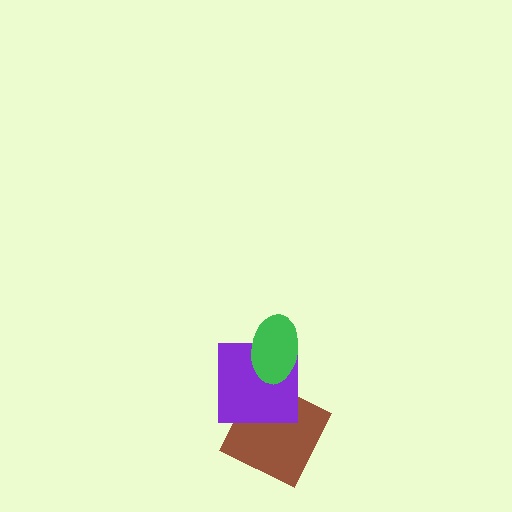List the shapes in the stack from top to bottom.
From top to bottom: the green ellipse, the purple square, the brown square.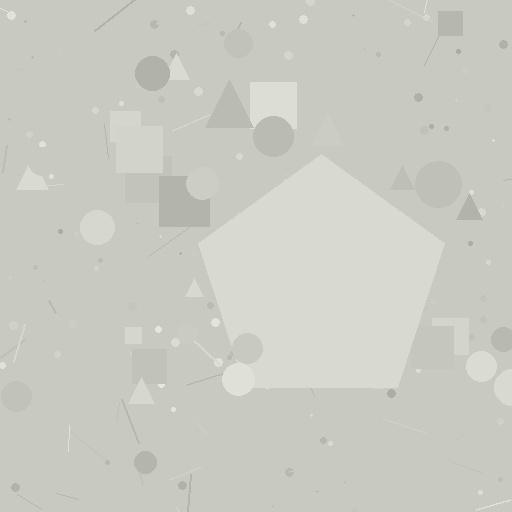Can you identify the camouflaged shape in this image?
The camouflaged shape is a pentagon.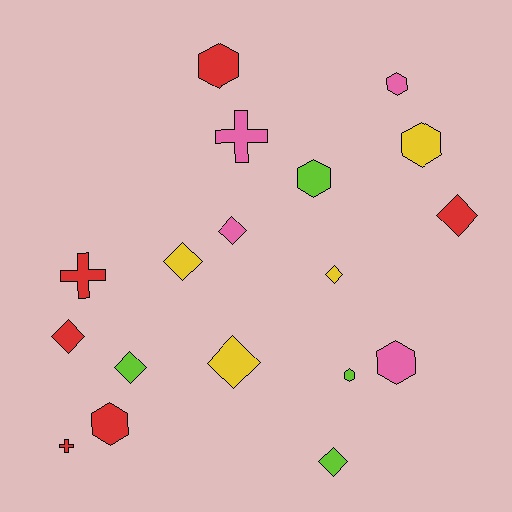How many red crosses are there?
There are 2 red crosses.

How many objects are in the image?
There are 18 objects.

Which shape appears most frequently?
Diamond, with 8 objects.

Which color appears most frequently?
Red, with 6 objects.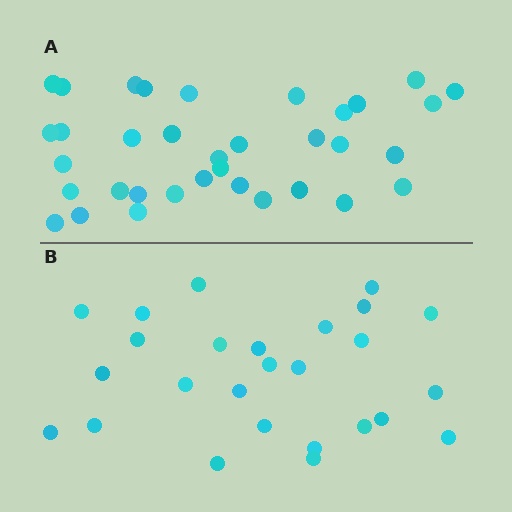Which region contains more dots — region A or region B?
Region A (the top region) has more dots.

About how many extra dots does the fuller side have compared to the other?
Region A has roughly 8 or so more dots than region B.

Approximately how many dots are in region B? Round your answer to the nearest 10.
About 30 dots. (The exact count is 26, which rounds to 30.)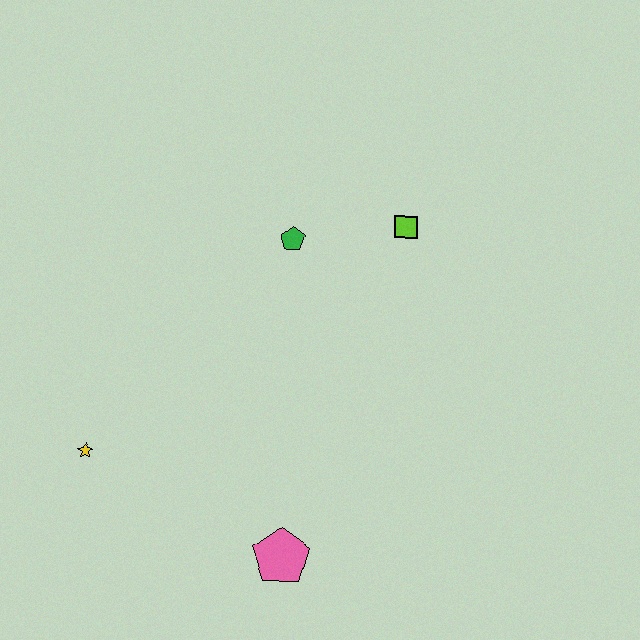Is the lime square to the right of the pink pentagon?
Yes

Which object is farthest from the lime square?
The yellow star is farthest from the lime square.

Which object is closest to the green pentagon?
The lime square is closest to the green pentagon.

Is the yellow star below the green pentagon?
Yes